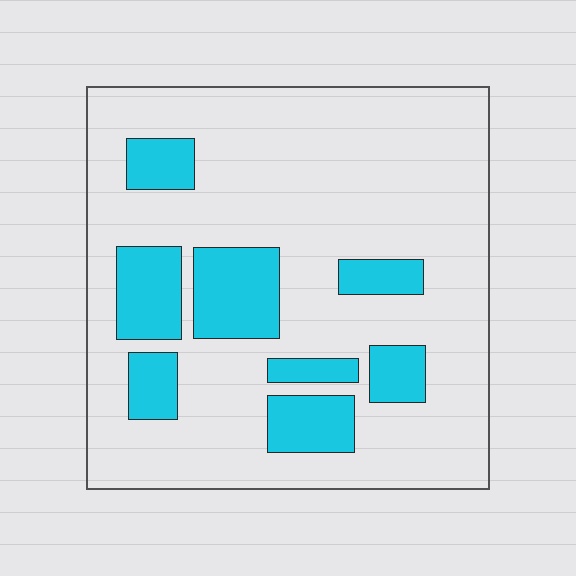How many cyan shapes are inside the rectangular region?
8.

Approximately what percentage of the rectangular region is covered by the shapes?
Approximately 20%.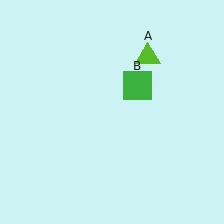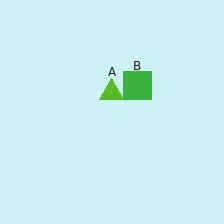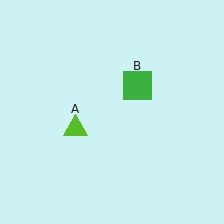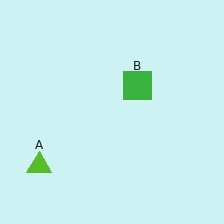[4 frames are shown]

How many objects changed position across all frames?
1 object changed position: lime triangle (object A).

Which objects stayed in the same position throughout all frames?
Green square (object B) remained stationary.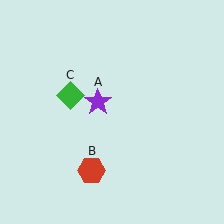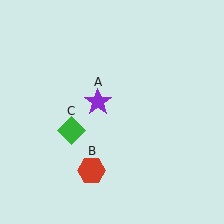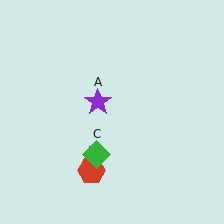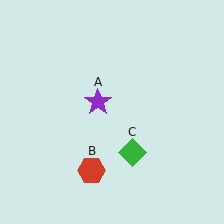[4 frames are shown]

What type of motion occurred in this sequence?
The green diamond (object C) rotated counterclockwise around the center of the scene.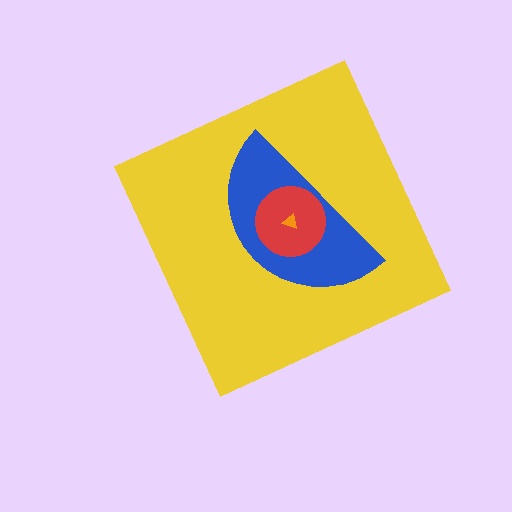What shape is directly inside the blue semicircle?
The red circle.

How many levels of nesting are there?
4.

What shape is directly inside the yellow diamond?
The blue semicircle.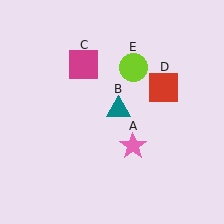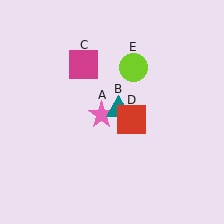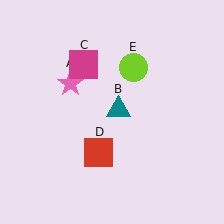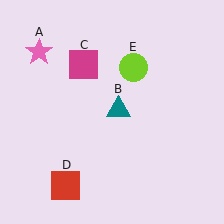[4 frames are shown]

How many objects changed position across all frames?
2 objects changed position: pink star (object A), red square (object D).